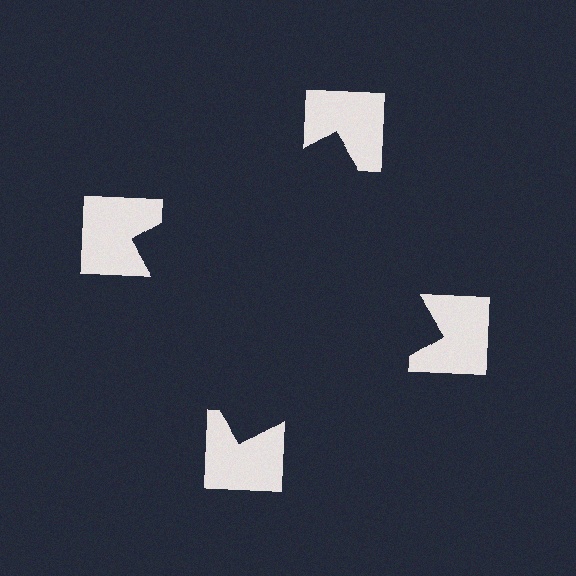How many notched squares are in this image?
There are 4 — one at each vertex of the illusory square.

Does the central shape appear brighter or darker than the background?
It typically appears slightly darker than the background, even though no actual brightness change is drawn.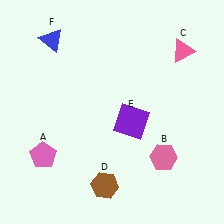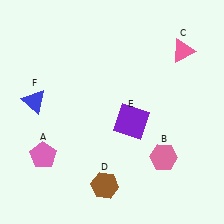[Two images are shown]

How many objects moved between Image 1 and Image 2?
1 object moved between the two images.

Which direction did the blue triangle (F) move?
The blue triangle (F) moved down.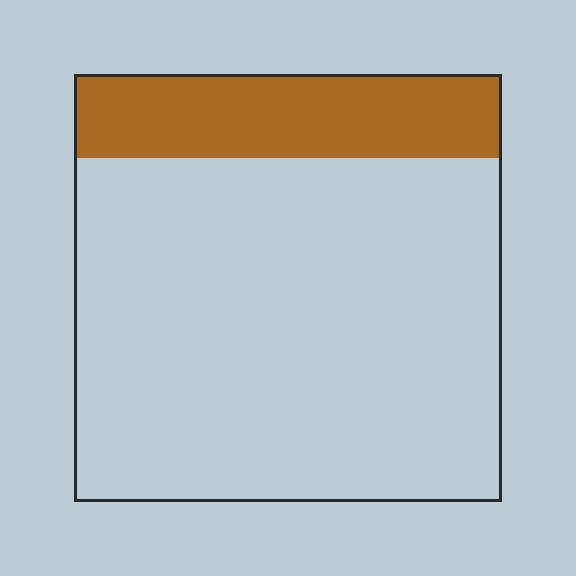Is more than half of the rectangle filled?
No.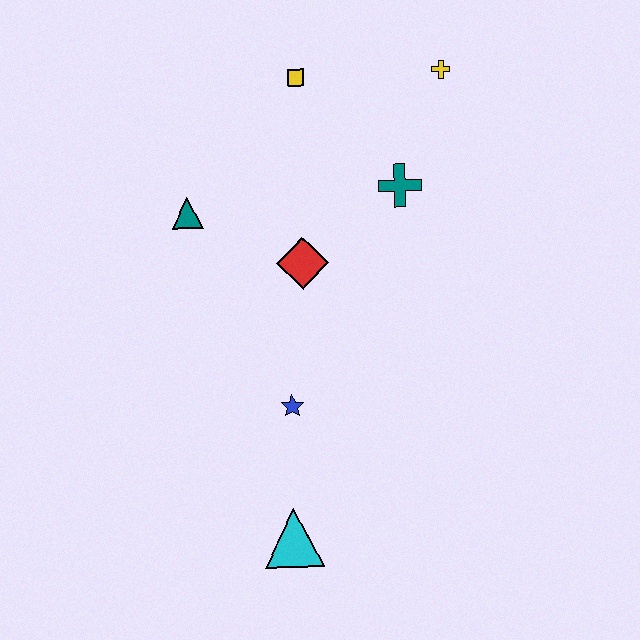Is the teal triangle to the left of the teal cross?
Yes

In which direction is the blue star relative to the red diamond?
The blue star is below the red diamond.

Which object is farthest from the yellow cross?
The cyan triangle is farthest from the yellow cross.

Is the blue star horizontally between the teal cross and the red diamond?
No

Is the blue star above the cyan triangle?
Yes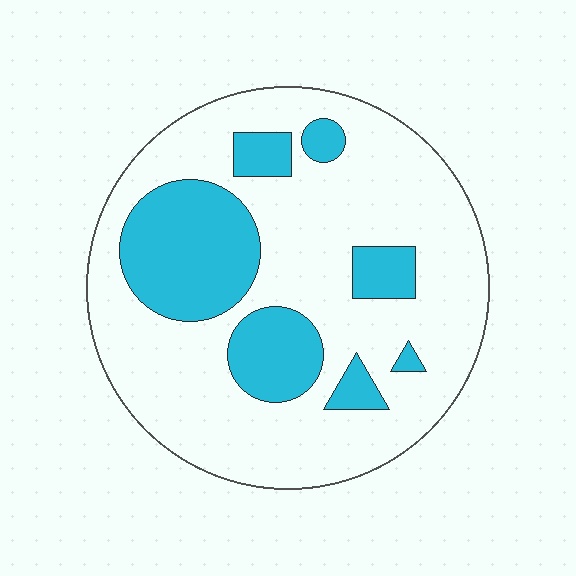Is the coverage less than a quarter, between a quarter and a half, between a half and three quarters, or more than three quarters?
Between a quarter and a half.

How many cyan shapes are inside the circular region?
7.